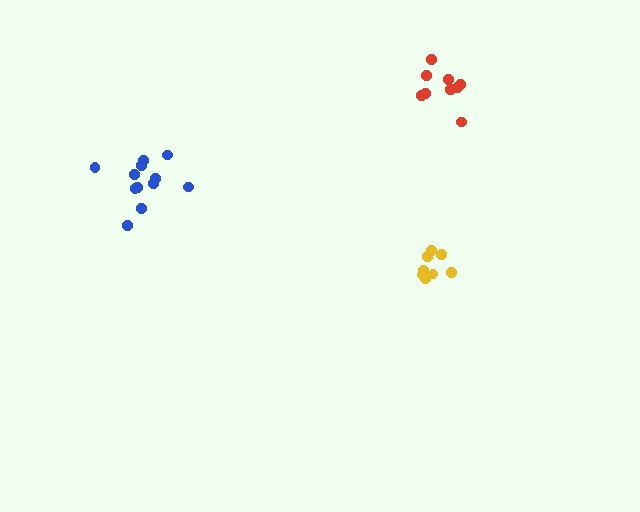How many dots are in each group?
Group 1: 12 dots, Group 2: 9 dots, Group 3: 9 dots (30 total).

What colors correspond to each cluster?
The clusters are colored: blue, yellow, red.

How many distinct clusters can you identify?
There are 3 distinct clusters.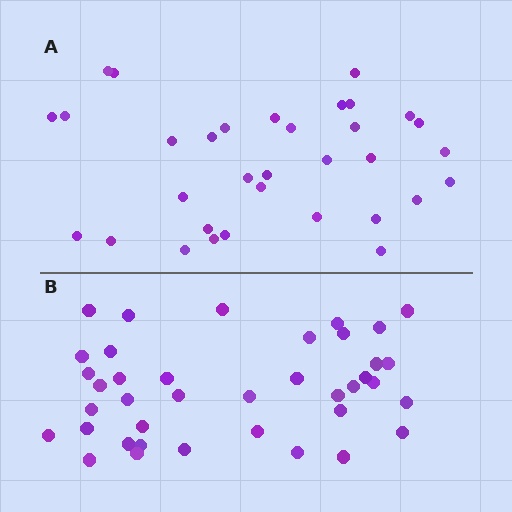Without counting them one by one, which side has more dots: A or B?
Region B (the bottom region) has more dots.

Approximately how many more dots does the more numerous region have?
Region B has about 6 more dots than region A.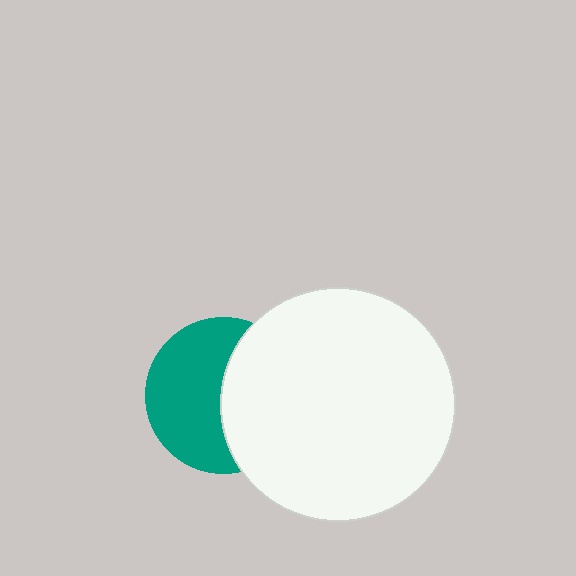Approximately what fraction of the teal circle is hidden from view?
Roughly 45% of the teal circle is hidden behind the white circle.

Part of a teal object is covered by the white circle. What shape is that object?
It is a circle.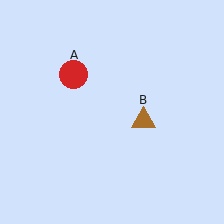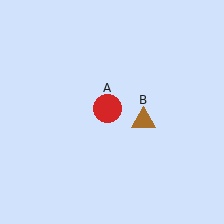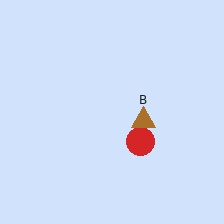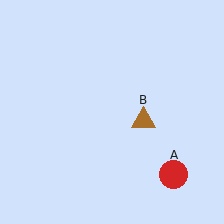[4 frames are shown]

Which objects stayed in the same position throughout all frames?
Brown triangle (object B) remained stationary.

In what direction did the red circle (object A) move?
The red circle (object A) moved down and to the right.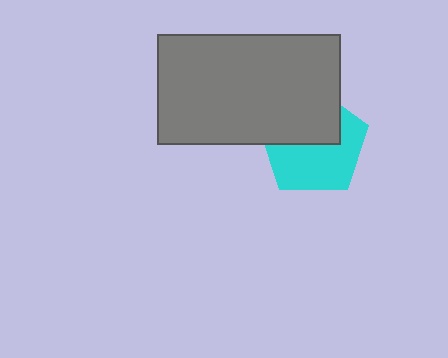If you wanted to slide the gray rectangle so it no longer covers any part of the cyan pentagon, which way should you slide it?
Slide it up — that is the most direct way to separate the two shapes.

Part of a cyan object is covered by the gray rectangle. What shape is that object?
It is a pentagon.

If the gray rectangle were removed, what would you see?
You would see the complete cyan pentagon.